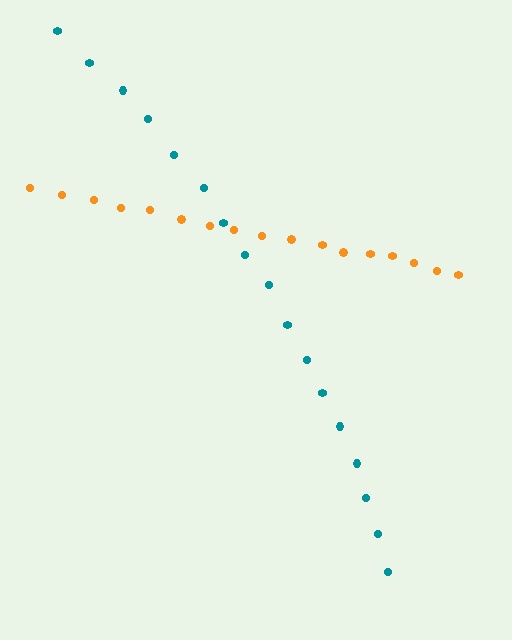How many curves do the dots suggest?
There are 2 distinct paths.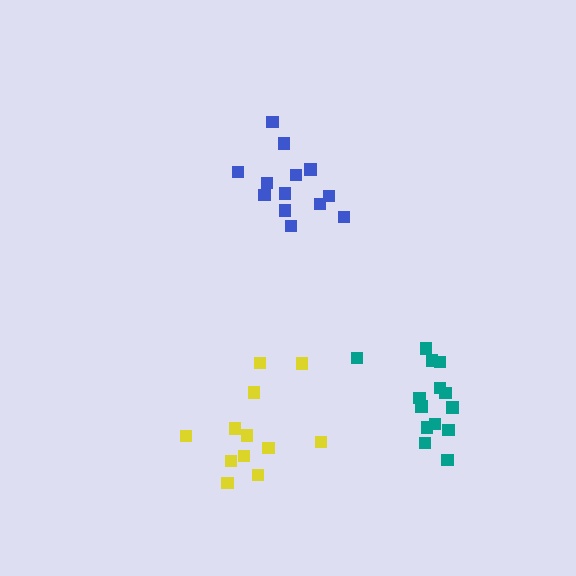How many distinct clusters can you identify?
There are 3 distinct clusters.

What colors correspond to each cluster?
The clusters are colored: blue, yellow, teal.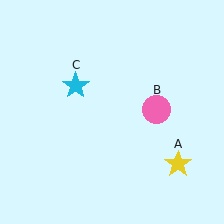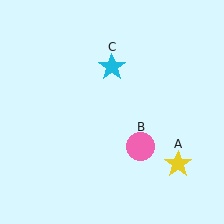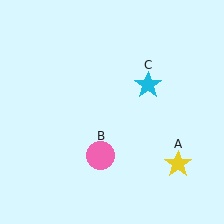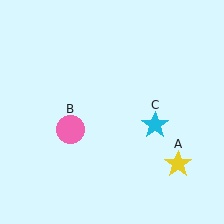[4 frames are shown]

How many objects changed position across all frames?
2 objects changed position: pink circle (object B), cyan star (object C).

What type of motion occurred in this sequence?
The pink circle (object B), cyan star (object C) rotated clockwise around the center of the scene.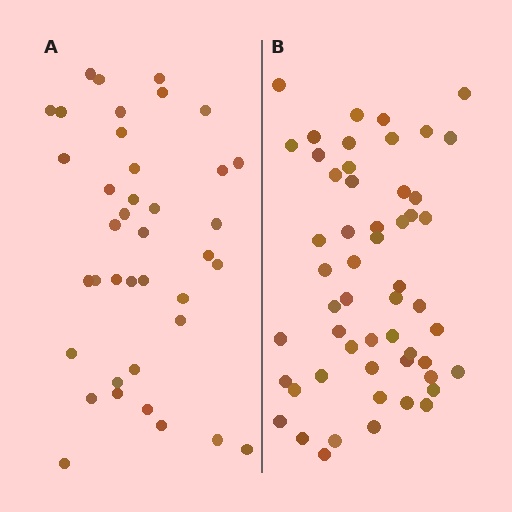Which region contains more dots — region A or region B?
Region B (the right region) has more dots.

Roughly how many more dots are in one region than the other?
Region B has approximately 15 more dots than region A.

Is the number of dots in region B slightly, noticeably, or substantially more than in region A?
Region B has noticeably more, but not dramatically so. The ratio is roughly 1.4 to 1.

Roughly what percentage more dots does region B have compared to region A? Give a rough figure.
About 40% more.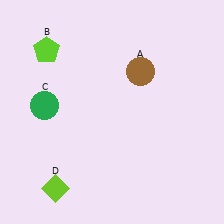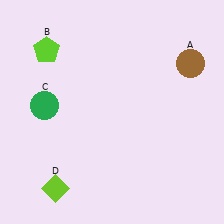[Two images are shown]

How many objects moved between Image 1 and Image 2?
1 object moved between the two images.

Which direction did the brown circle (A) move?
The brown circle (A) moved right.